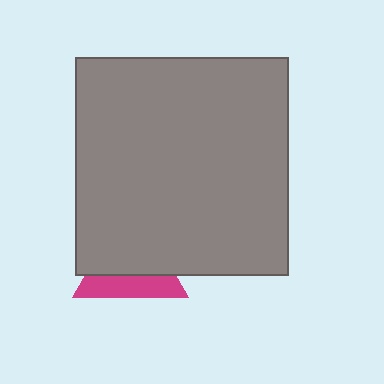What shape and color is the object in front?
The object in front is a gray rectangle.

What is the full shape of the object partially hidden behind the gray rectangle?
The partially hidden object is a magenta triangle.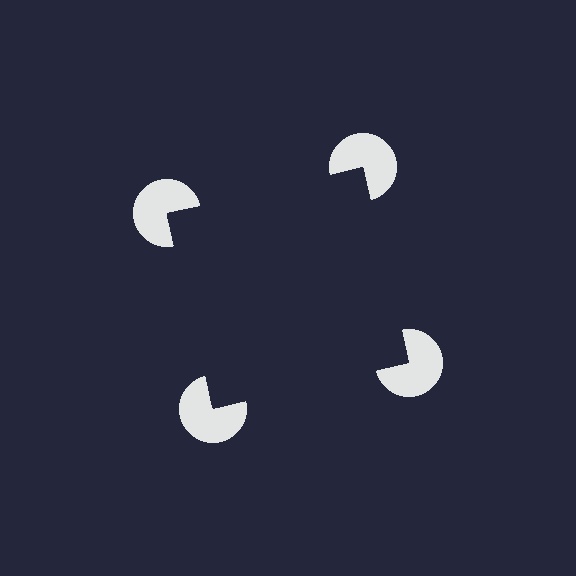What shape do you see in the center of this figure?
An illusory square — its edges are inferred from the aligned wedge cuts in the pac-man discs, not physically drawn.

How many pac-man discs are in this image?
There are 4 — one at each vertex of the illusory square.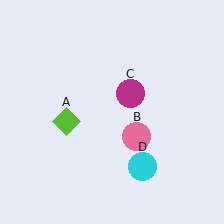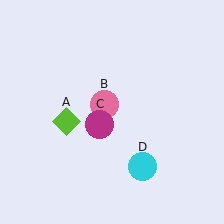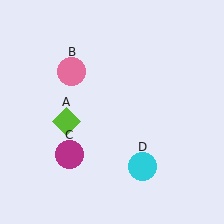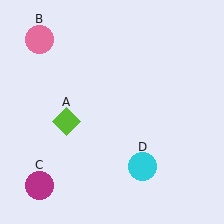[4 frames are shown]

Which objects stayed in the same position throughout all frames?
Lime diamond (object A) and cyan circle (object D) remained stationary.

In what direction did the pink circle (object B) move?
The pink circle (object B) moved up and to the left.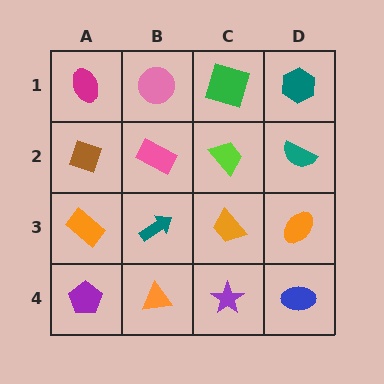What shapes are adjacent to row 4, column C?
An orange trapezoid (row 3, column C), an orange triangle (row 4, column B), a blue ellipse (row 4, column D).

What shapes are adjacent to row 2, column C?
A green square (row 1, column C), an orange trapezoid (row 3, column C), a pink rectangle (row 2, column B), a teal semicircle (row 2, column D).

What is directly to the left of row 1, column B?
A magenta ellipse.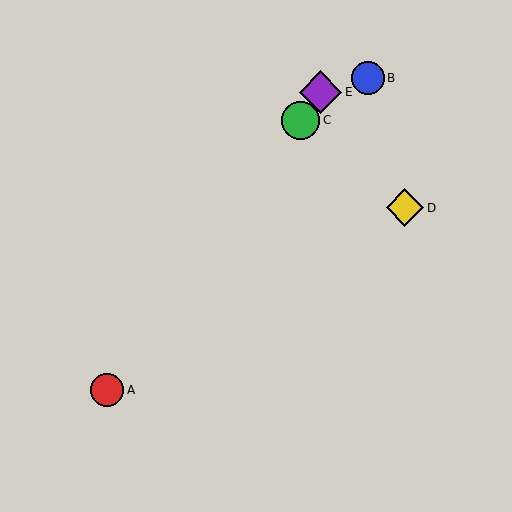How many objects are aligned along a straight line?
3 objects (A, C, E) are aligned along a straight line.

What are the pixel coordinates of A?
Object A is at (107, 390).